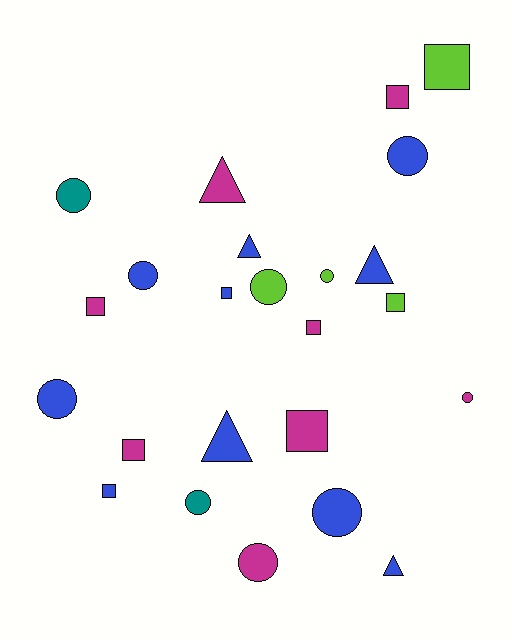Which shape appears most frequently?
Circle, with 10 objects.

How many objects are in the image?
There are 24 objects.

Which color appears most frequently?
Blue, with 10 objects.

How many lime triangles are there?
There are no lime triangles.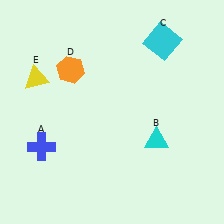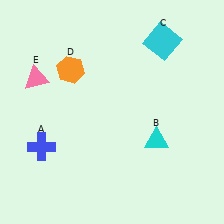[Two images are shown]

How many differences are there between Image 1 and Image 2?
There is 1 difference between the two images.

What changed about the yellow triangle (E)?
In Image 1, E is yellow. In Image 2, it changed to pink.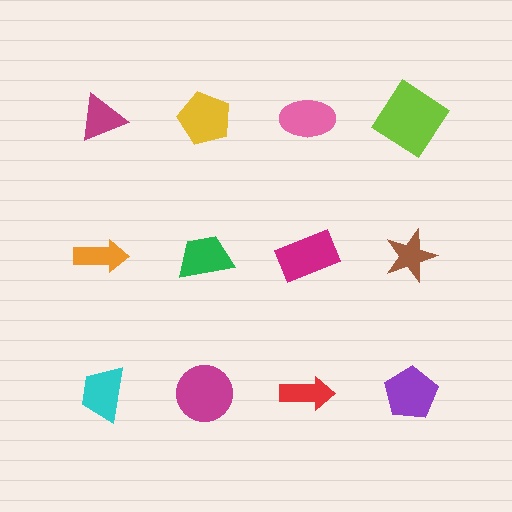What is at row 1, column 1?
A magenta triangle.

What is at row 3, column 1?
A cyan trapezoid.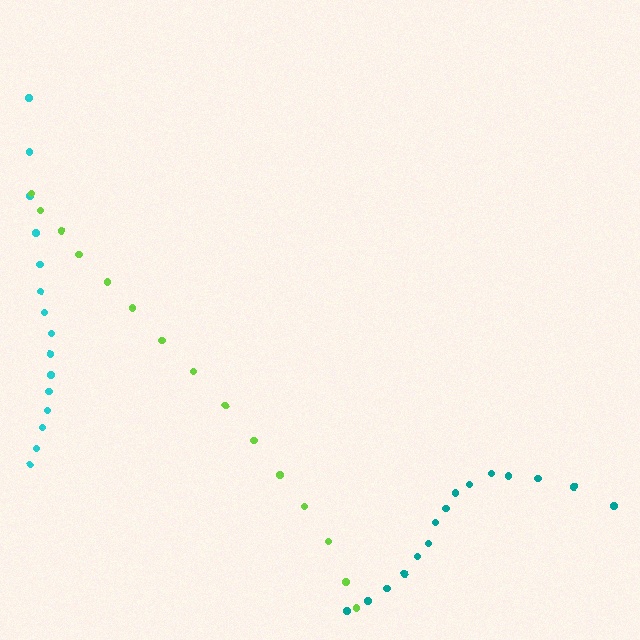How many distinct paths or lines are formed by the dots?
There are 3 distinct paths.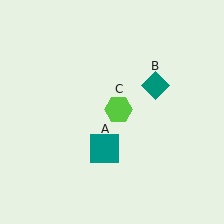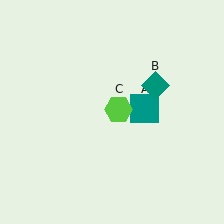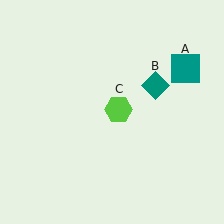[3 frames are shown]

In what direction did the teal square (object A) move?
The teal square (object A) moved up and to the right.